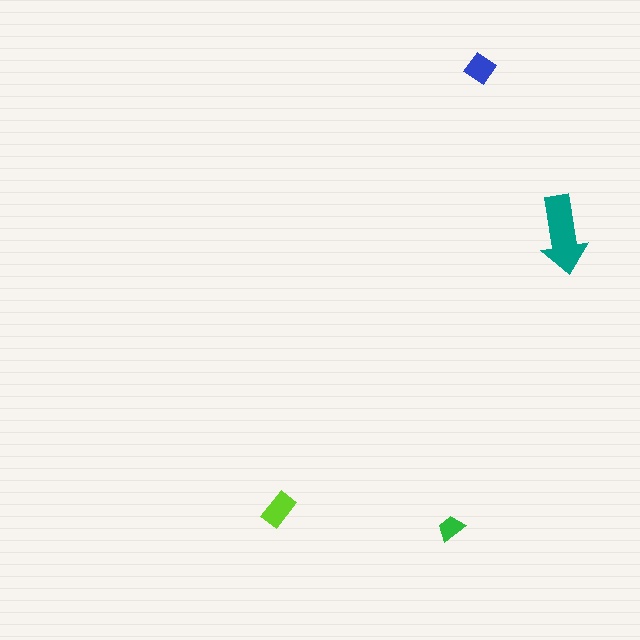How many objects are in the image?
There are 4 objects in the image.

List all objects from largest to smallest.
The teal arrow, the lime rectangle, the blue diamond, the green trapezoid.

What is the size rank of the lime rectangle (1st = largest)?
2nd.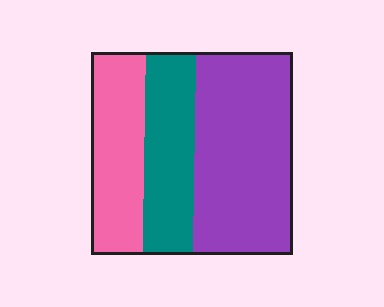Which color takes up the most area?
Purple, at roughly 50%.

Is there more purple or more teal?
Purple.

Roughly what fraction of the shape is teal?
Teal takes up about one quarter (1/4) of the shape.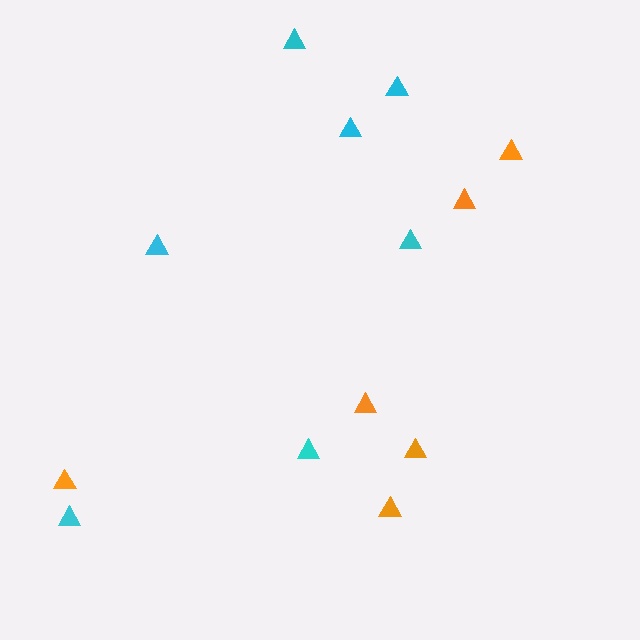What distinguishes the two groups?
There are 2 groups: one group of orange triangles (6) and one group of cyan triangles (7).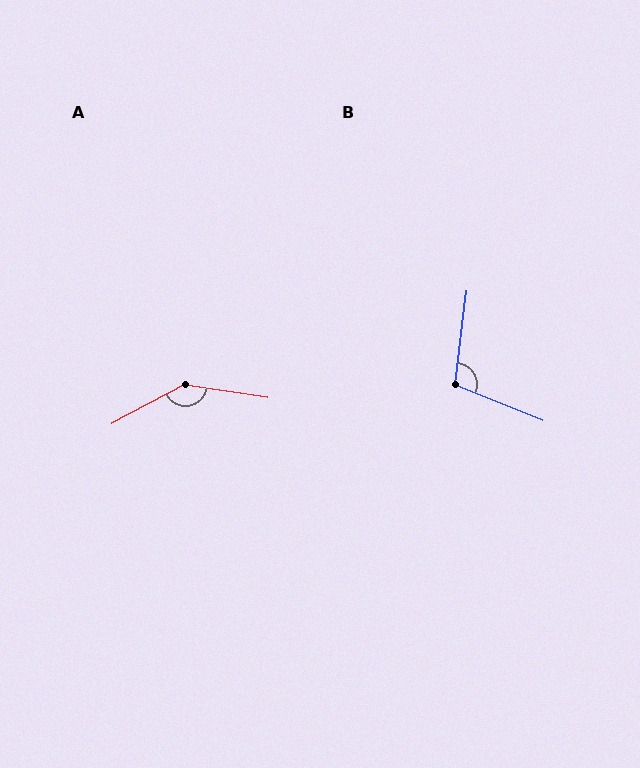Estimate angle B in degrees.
Approximately 105 degrees.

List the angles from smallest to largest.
B (105°), A (143°).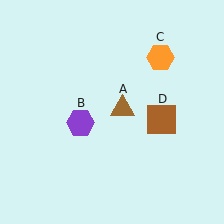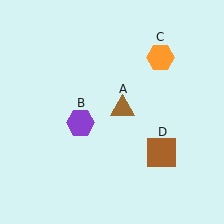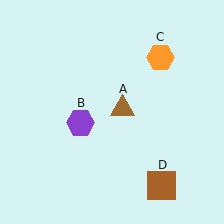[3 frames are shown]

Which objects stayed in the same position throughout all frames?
Brown triangle (object A) and purple hexagon (object B) and orange hexagon (object C) remained stationary.